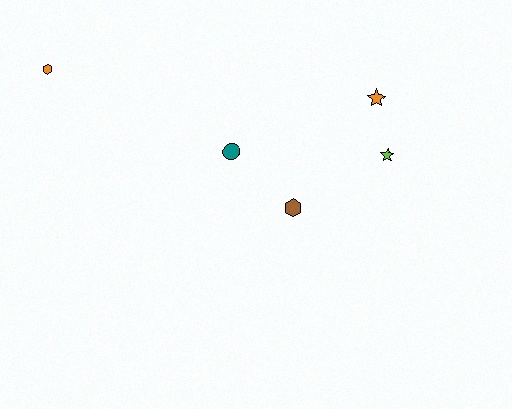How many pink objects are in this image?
There are no pink objects.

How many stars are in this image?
There are 2 stars.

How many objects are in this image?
There are 5 objects.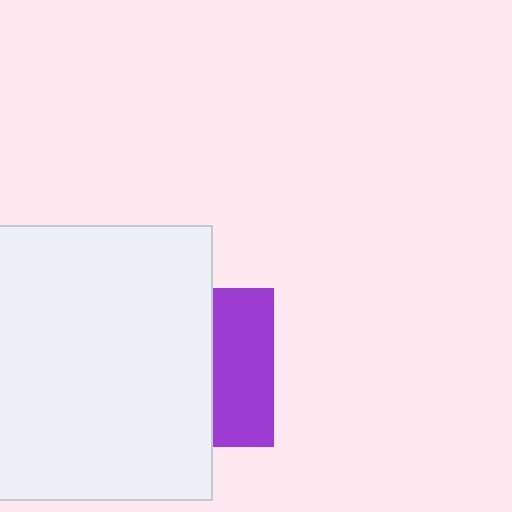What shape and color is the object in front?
The object in front is a white square.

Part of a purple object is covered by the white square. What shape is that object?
It is a square.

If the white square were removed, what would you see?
You would see the complete purple square.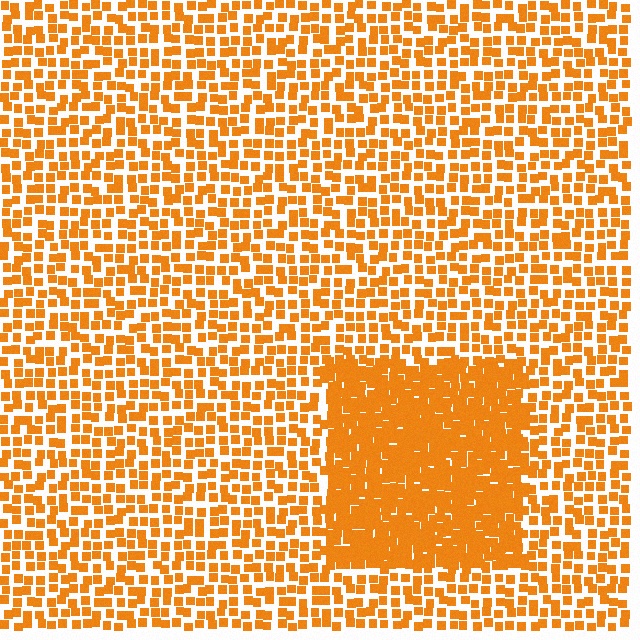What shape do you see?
I see a rectangle.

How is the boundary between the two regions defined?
The boundary is defined by a change in element density (approximately 2.2x ratio). All elements are the same color, size, and shape.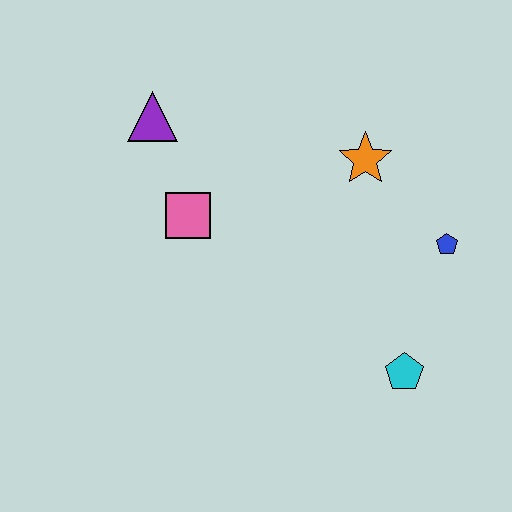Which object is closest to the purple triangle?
The pink square is closest to the purple triangle.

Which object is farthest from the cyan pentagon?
The purple triangle is farthest from the cyan pentagon.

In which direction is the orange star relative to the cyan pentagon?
The orange star is above the cyan pentagon.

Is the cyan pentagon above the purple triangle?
No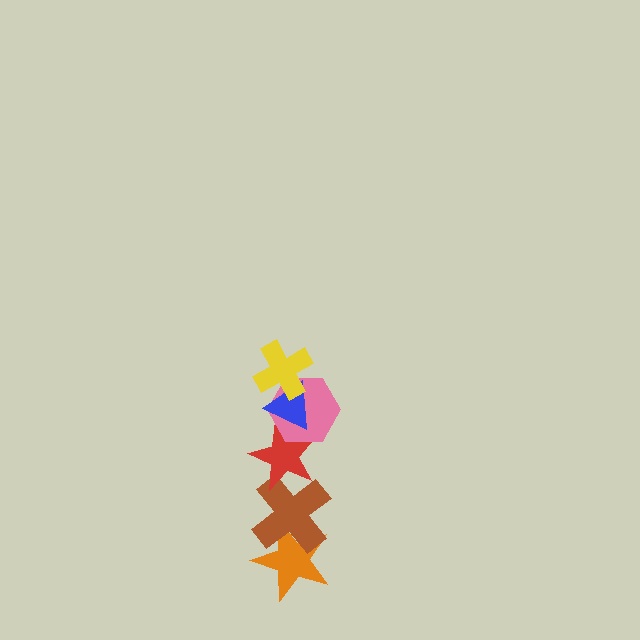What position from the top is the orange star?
The orange star is 6th from the top.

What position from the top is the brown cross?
The brown cross is 5th from the top.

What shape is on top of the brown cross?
The red star is on top of the brown cross.